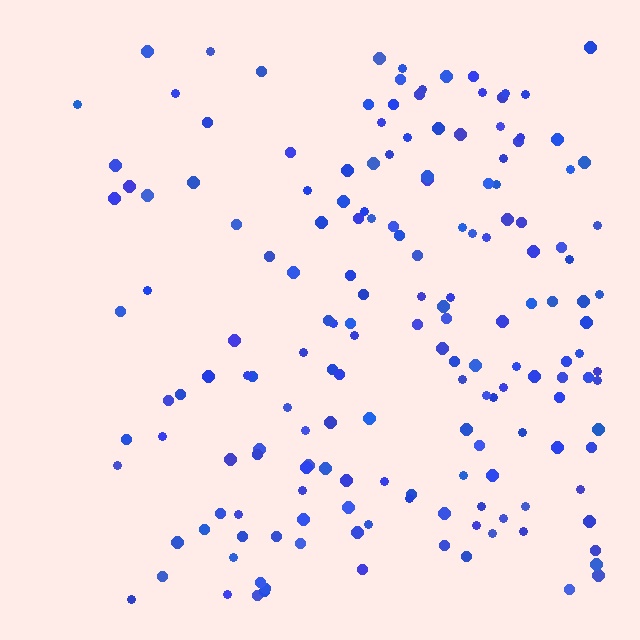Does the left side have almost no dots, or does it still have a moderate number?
Still a moderate number, just noticeably fewer than the right.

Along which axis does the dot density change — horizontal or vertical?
Horizontal.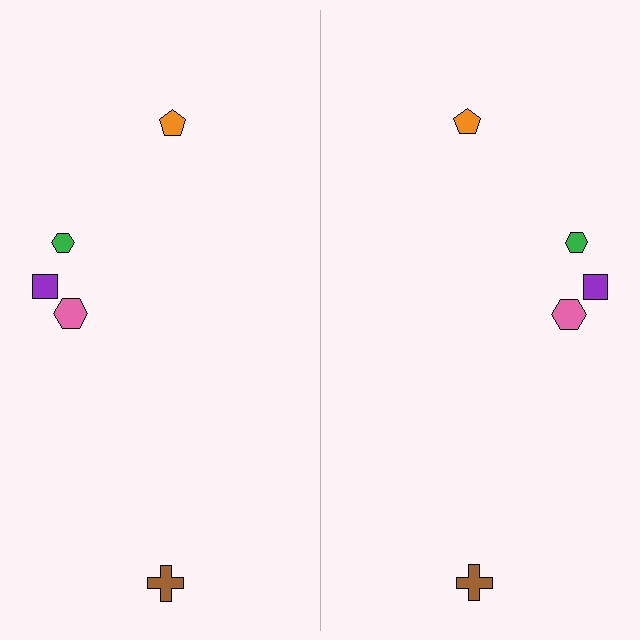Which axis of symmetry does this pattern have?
The pattern has a vertical axis of symmetry running through the center of the image.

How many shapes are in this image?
There are 10 shapes in this image.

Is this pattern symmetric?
Yes, this pattern has bilateral (reflection) symmetry.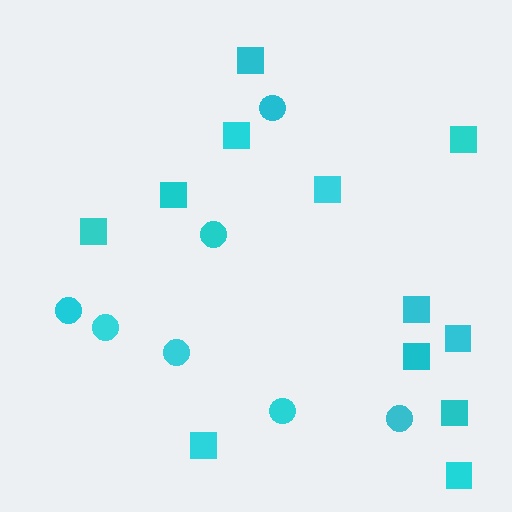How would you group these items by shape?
There are 2 groups: one group of circles (7) and one group of squares (12).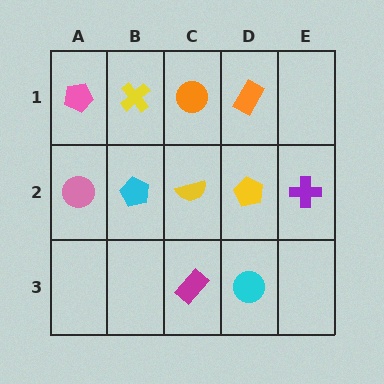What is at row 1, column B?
A yellow cross.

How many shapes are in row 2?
5 shapes.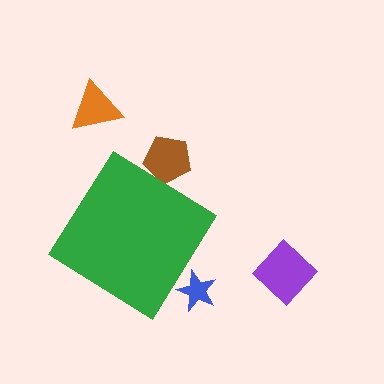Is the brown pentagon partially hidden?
Yes, the brown pentagon is partially hidden behind the green diamond.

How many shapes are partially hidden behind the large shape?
2 shapes are partially hidden.